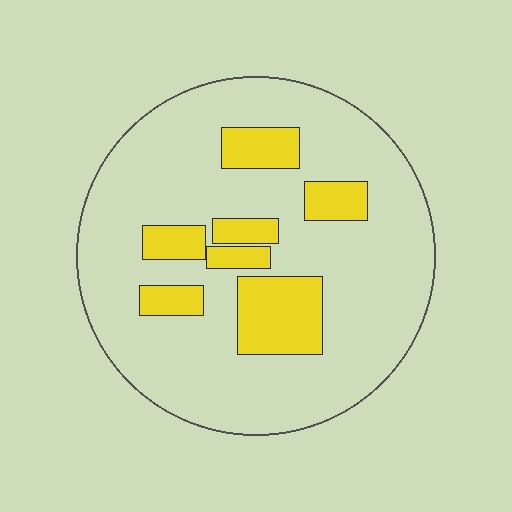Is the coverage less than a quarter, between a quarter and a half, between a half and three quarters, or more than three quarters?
Less than a quarter.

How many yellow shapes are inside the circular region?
7.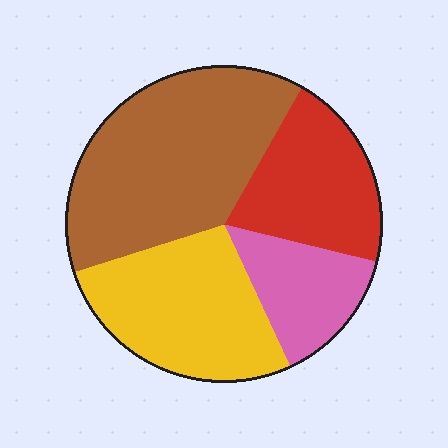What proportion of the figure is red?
Red covers around 20% of the figure.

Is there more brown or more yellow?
Brown.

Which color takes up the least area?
Pink, at roughly 15%.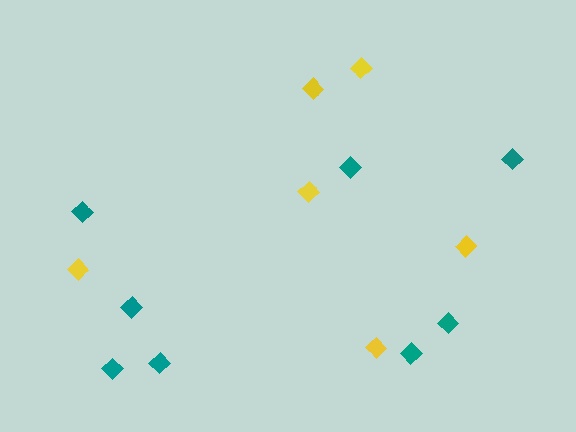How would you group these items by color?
There are 2 groups: one group of yellow diamonds (6) and one group of teal diamonds (8).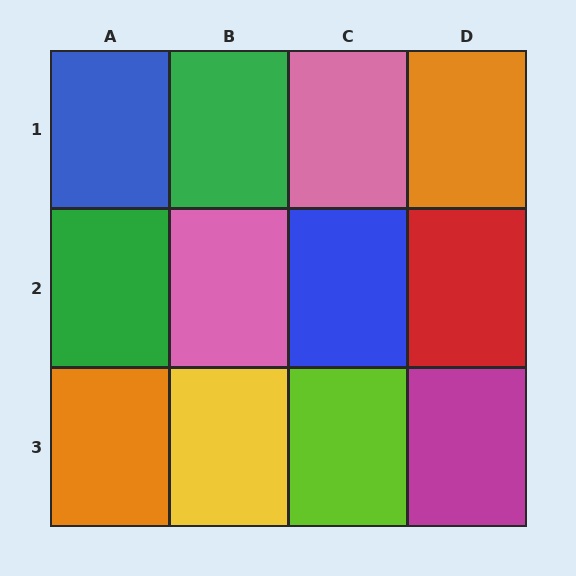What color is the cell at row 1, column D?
Orange.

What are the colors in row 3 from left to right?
Orange, yellow, lime, magenta.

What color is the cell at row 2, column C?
Blue.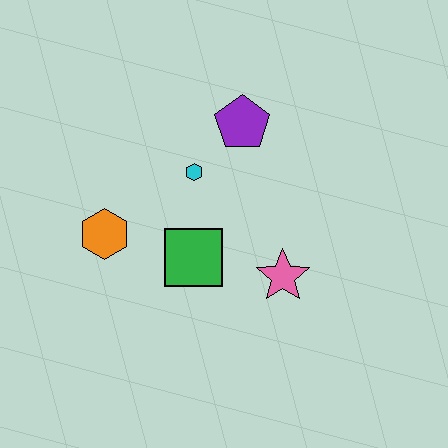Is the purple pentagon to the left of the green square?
No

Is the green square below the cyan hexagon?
Yes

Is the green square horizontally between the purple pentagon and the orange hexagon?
Yes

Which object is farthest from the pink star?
The orange hexagon is farthest from the pink star.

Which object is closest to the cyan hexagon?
The purple pentagon is closest to the cyan hexagon.